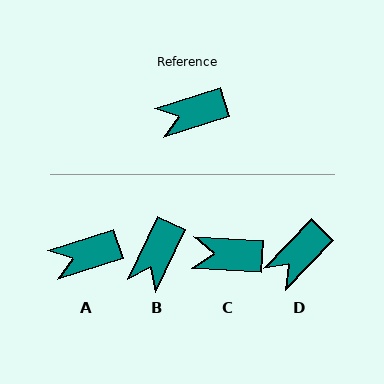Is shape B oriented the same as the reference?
No, it is off by about 47 degrees.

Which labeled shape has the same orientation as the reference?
A.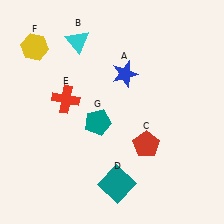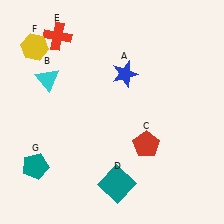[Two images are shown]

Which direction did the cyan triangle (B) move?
The cyan triangle (B) moved down.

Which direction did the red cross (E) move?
The red cross (E) moved up.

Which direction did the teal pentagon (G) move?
The teal pentagon (G) moved left.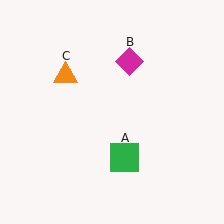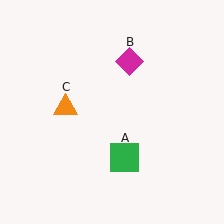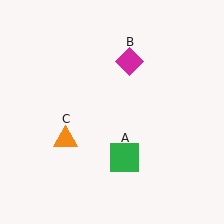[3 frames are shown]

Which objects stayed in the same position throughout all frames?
Green square (object A) and magenta diamond (object B) remained stationary.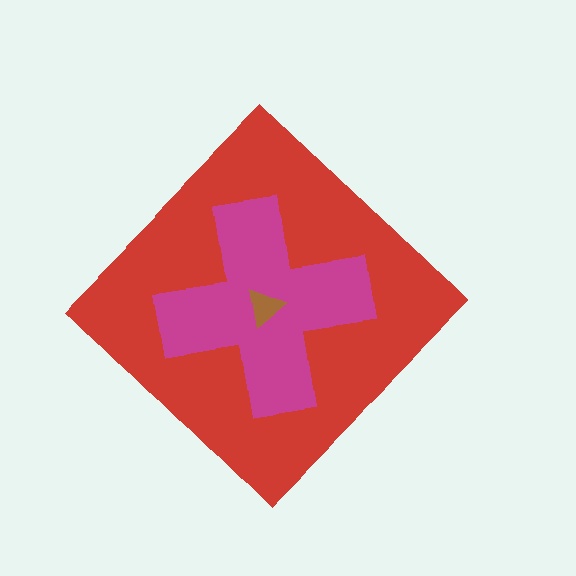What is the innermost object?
The brown triangle.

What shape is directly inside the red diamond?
The magenta cross.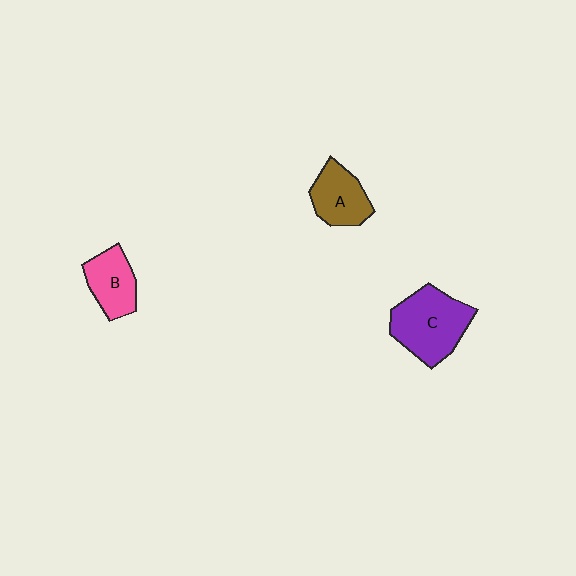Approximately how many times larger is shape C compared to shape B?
Approximately 1.6 times.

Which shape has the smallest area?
Shape B (pink).